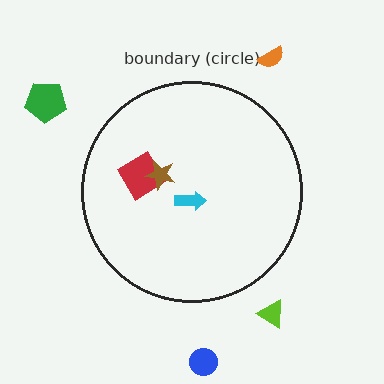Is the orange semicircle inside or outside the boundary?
Outside.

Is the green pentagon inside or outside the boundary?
Outside.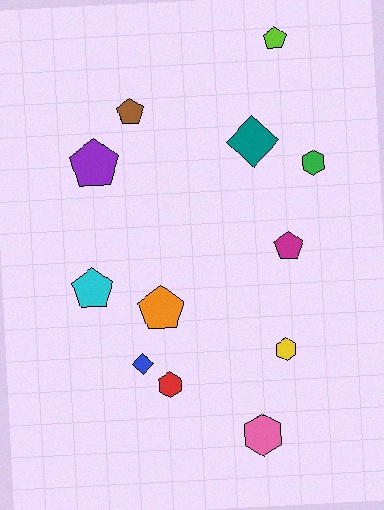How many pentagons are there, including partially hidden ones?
There are 6 pentagons.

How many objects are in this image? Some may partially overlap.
There are 12 objects.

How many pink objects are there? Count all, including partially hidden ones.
There is 1 pink object.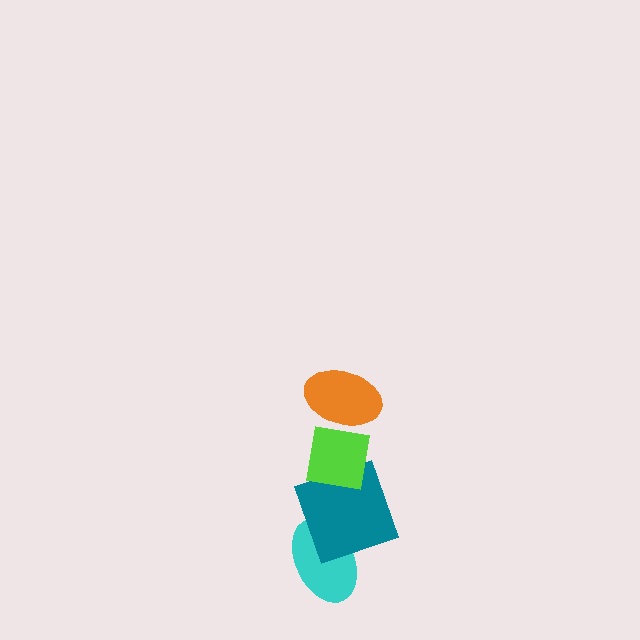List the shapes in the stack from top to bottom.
From top to bottom: the orange ellipse, the lime square, the teal square, the cyan ellipse.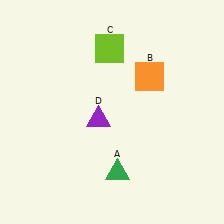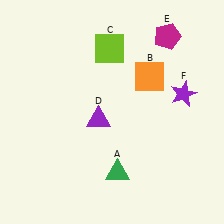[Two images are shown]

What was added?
A magenta pentagon (E), a purple star (F) were added in Image 2.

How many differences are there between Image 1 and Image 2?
There are 2 differences between the two images.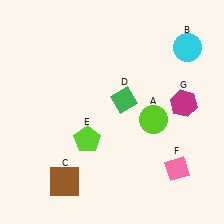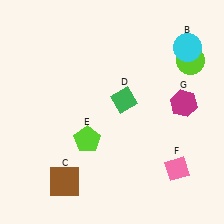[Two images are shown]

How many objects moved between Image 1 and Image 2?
1 object moved between the two images.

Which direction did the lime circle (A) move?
The lime circle (A) moved up.